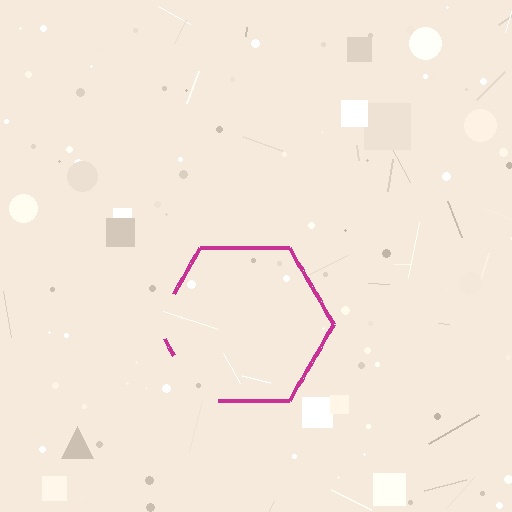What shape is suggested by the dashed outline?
The dashed outline suggests a hexagon.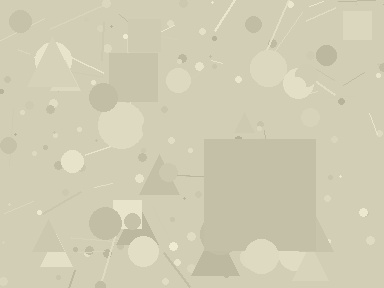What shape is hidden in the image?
A square is hidden in the image.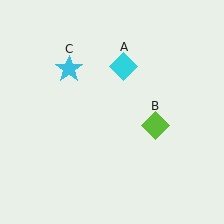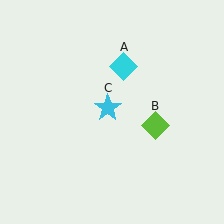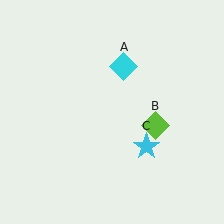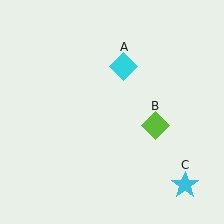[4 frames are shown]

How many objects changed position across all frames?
1 object changed position: cyan star (object C).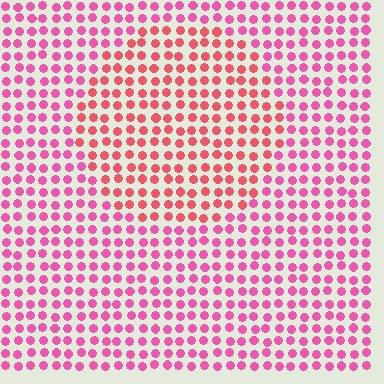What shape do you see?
I see a circle.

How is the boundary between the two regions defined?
The boundary is defined purely by a slight shift in hue (about 28 degrees). Spacing, size, and orientation are identical on both sides.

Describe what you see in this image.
The image is filled with small pink elements in a uniform arrangement. A circle-shaped region is visible where the elements are tinted to a slightly different hue, forming a subtle color boundary.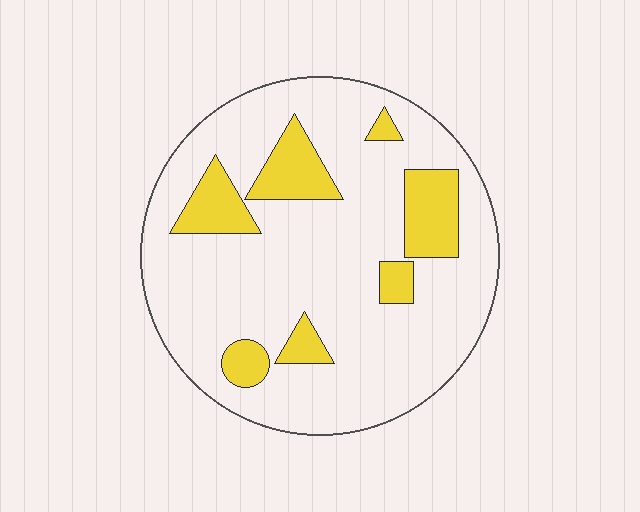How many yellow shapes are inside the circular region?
7.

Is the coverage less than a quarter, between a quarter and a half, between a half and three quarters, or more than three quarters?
Less than a quarter.